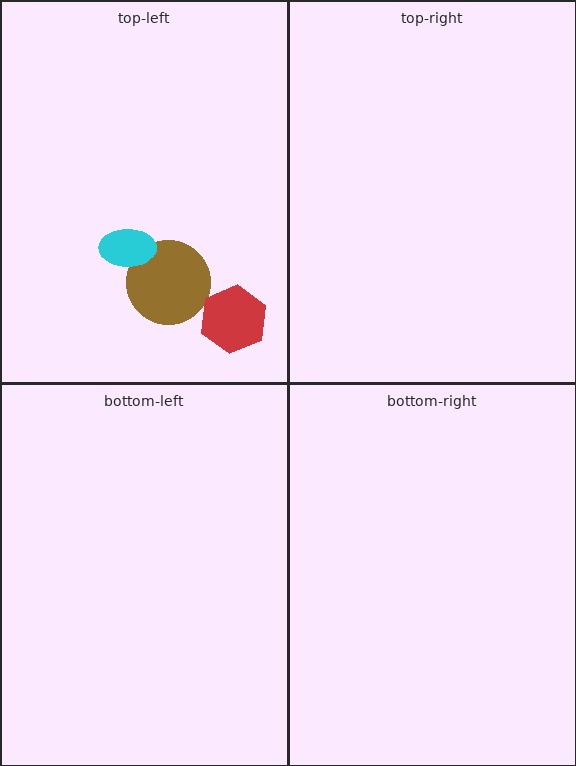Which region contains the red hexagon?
The top-left region.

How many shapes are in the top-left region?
3.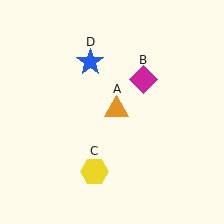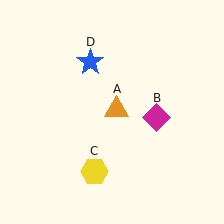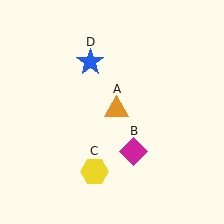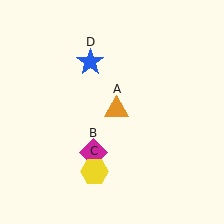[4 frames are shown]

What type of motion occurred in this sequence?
The magenta diamond (object B) rotated clockwise around the center of the scene.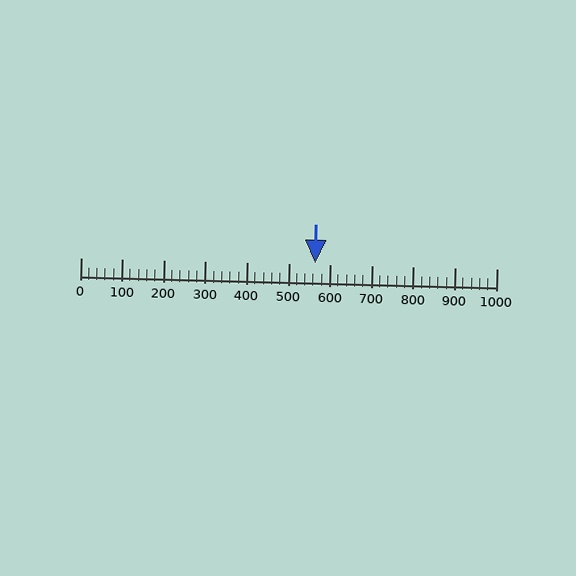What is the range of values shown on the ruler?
The ruler shows values from 0 to 1000.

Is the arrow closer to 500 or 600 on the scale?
The arrow is closer to 600.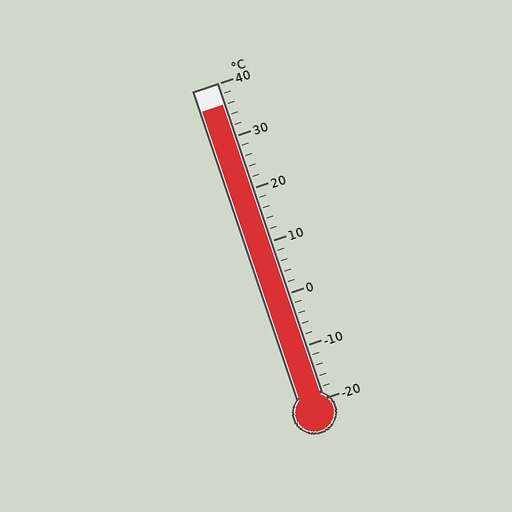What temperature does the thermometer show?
The thermometer shows approximately 36°C.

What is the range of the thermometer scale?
The thermometer scale ranges from -20°C to 40°C.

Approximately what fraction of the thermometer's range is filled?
The thermometer is filled to approximately 95% of its range.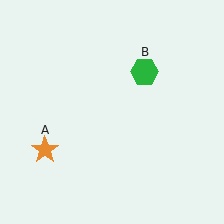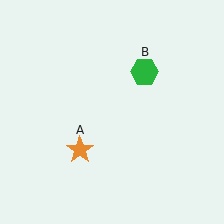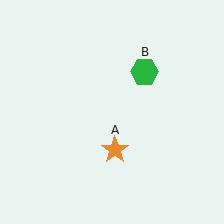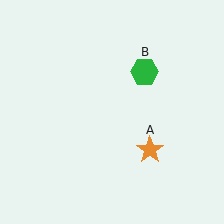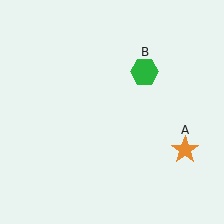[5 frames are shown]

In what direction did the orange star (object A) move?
The orange star (object A) moved right.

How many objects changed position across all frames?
1 object changed position: orange star (object A).